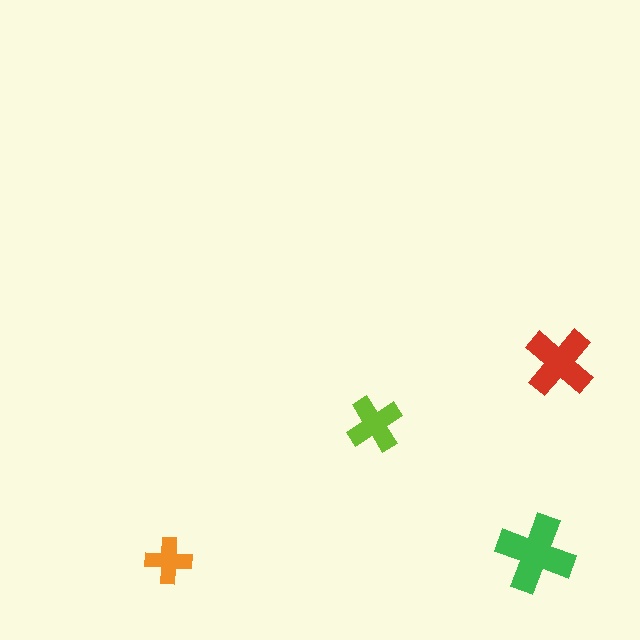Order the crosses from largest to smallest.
the green one, the red one, the lime one, the orange one.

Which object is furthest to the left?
The orange cross is leftmost.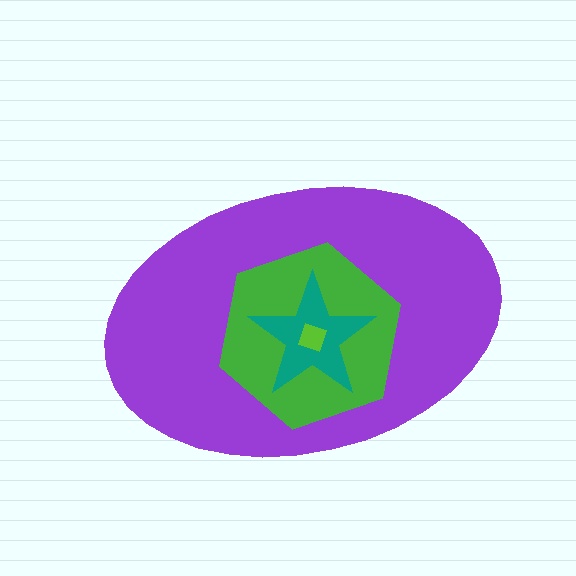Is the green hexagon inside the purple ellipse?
Yes.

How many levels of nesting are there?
4.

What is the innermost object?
The lime diamond.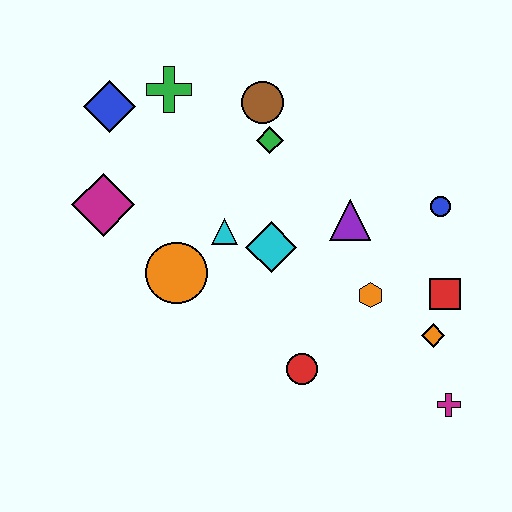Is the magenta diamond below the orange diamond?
No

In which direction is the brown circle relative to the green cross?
The brown circle is to the right of the green cross.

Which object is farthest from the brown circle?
The magenta cross is farthest from the brown circle.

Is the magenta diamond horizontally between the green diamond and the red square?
No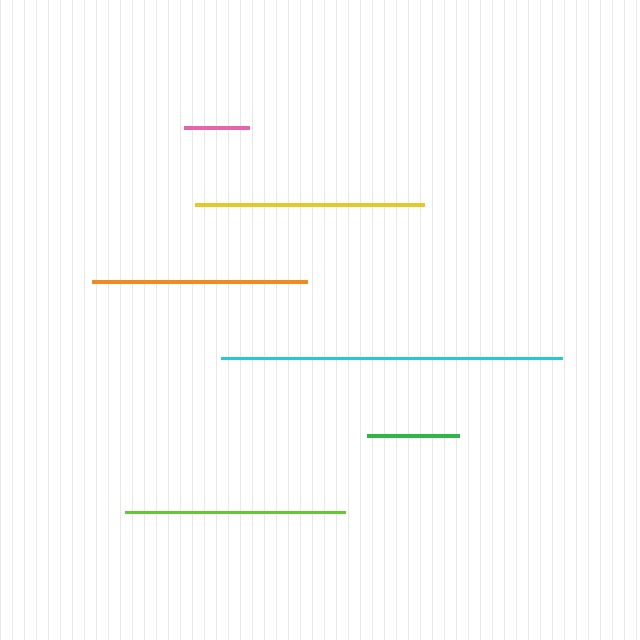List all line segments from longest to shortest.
From longest to shortest: cyan, yellow, lime, orange, green, pink.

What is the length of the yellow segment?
The yellow segment is approximately 229 pixels long.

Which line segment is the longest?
The cyan line is the longest at approximately 342 pixels.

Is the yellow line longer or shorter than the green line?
The yellow line is longer than the green line.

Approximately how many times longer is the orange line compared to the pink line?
The orange line is approximately 3.3 times the length of the pink line.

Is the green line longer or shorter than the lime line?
The lime line is longer than the green line.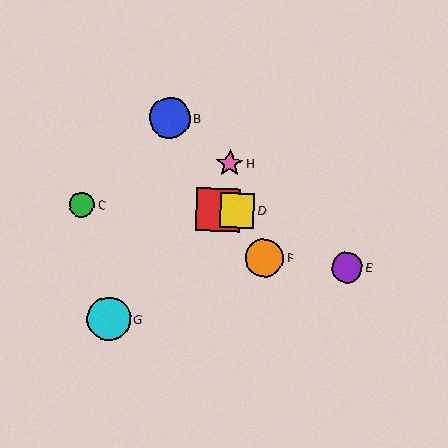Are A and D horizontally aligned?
Yes, both are at y≈210.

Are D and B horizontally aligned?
No, D is at y≈210 and B is at y≈118.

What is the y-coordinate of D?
Object D is at y≈210.